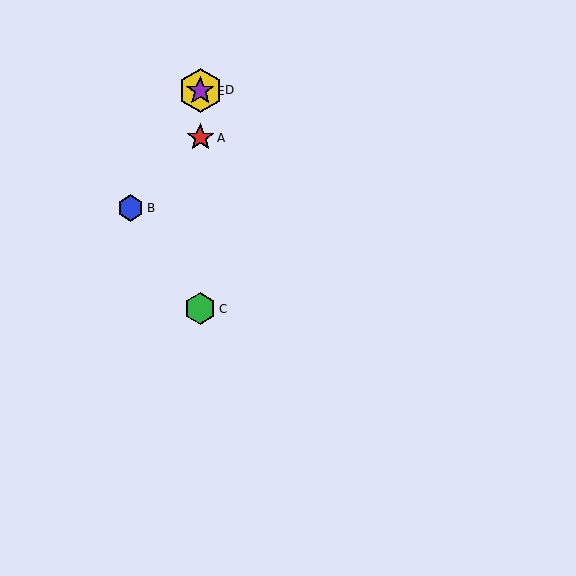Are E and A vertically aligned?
Yes, both are at x≈200.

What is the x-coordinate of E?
Object E is at x≈200.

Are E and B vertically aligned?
No, E is at x≈200 and B is at x≈131.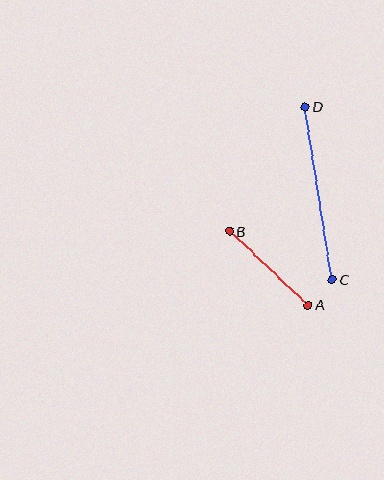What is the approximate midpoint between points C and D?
The midpoint is at approximately (319, 193) pixels.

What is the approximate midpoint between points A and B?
The midpoint is at approximately (269, 268) pixels.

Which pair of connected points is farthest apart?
Points C and D are farthest apart.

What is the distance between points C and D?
The distance is approximately 175 pixels.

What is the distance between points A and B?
The distance is approximately 108 pixels.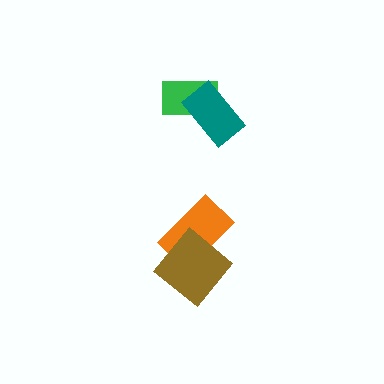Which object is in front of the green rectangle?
The teal rectangle is in front of the green rectangle.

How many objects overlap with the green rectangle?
1 object overlaps with the green rectangle.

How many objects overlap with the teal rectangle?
1 object overlaps with the teal rectangle.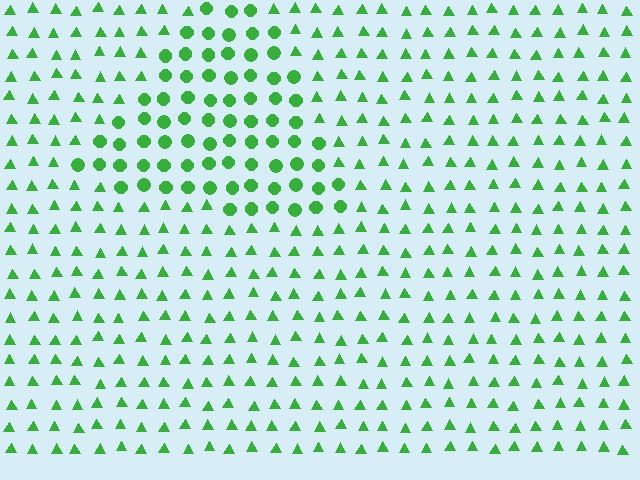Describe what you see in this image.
The image is filled with small green elements arranged in a uniform grid. A triangle-shaped region contains circles, while the surrounding area contains triangles. The boundary is defined purely by the change in element shape.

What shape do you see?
I see a triangle.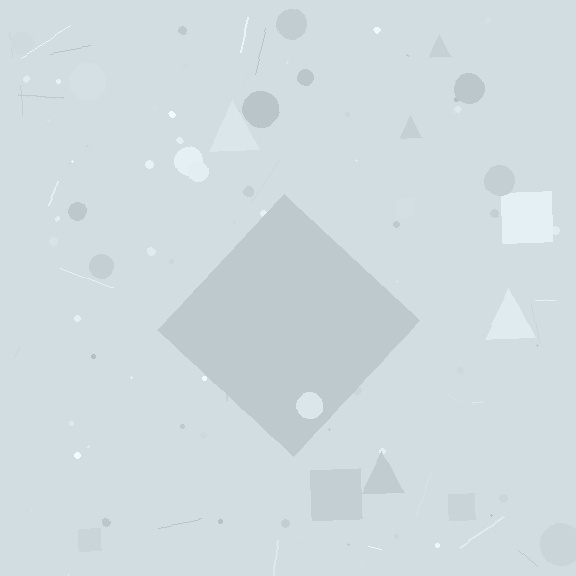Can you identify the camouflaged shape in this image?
The camouflaged shape is a diamond.